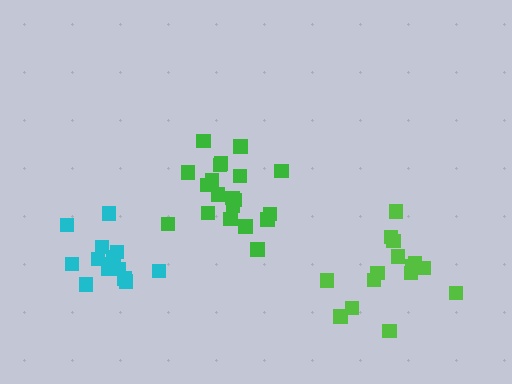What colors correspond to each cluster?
The clusters are colored: lime, green, cyan.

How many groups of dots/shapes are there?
There are 3 groups.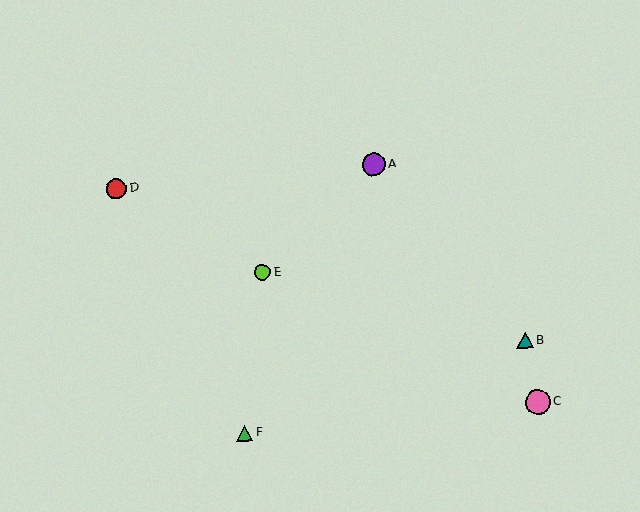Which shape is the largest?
The pink circle (labeled C) is the largest.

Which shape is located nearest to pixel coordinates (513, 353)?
The teal triangle (labeled B) at (525, 340) is nearest to that location.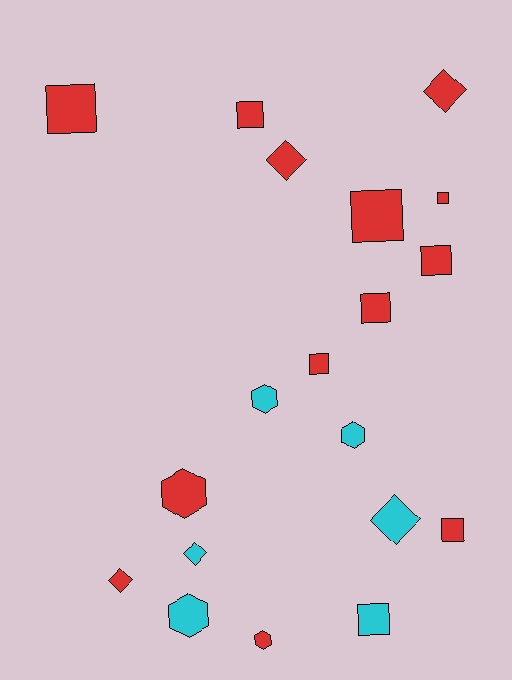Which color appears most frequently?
Red, with 13 objects.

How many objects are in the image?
There are 19 objects.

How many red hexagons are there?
There are 2 red hexagons.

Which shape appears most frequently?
Square, with 9 objects.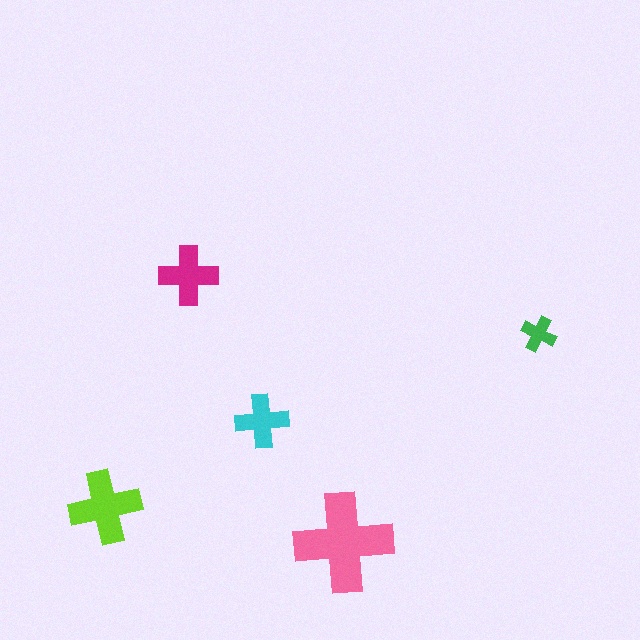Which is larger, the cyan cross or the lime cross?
The lime one.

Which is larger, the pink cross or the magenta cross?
The pink one.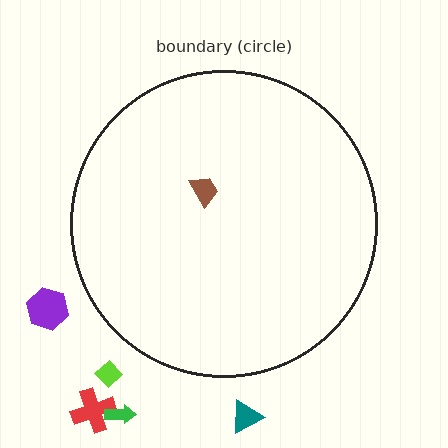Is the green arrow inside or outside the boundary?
Outside.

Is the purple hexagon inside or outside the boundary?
Outside.